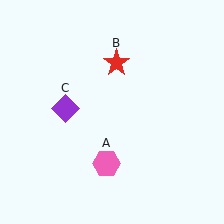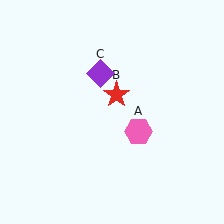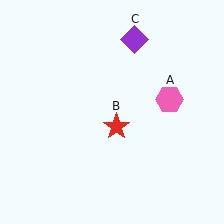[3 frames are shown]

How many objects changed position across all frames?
3 objects changed position: pink hexagon (object A), red star (object B), purple diamond (object C).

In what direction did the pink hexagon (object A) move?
The pink hexagon (object A) moved up and to the right.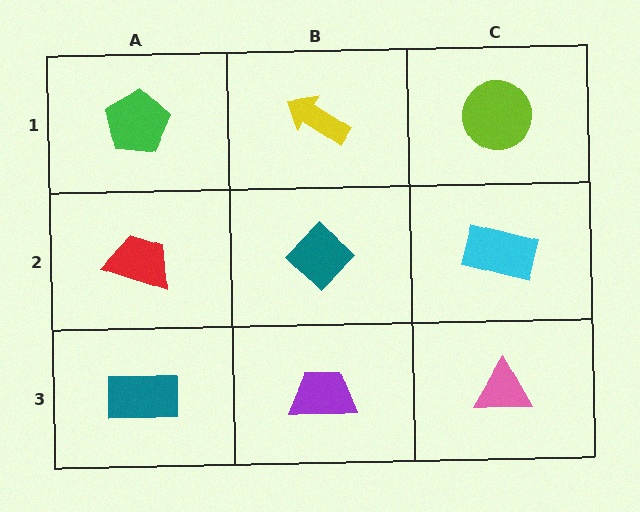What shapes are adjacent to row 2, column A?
A green pentagon (row 1, column A), a teal rectangle (row 3, column A), a teal diamond (row 2, column B).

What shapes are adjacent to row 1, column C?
A cyan rectangle (row 2, column C), a yellow arrow (row 1, column B).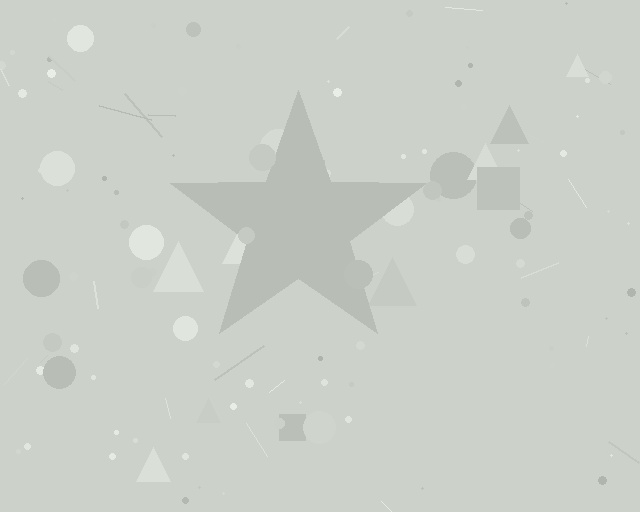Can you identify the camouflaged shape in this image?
The camouflaged shape is a star.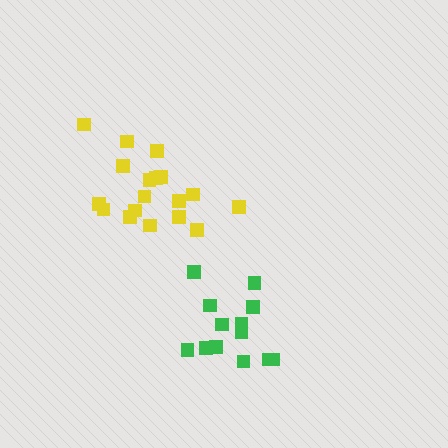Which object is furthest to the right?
The green cluster is rightmost.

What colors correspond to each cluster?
The clusters are colored: yellow, green.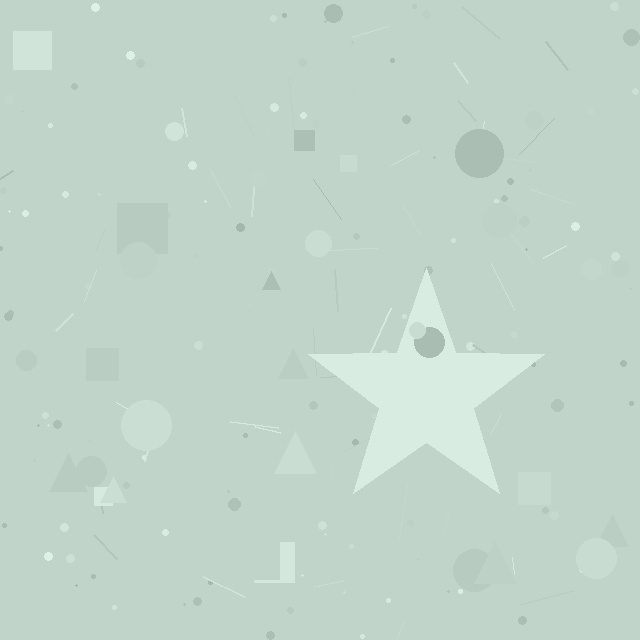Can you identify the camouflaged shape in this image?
The camouflaged shape is a star.